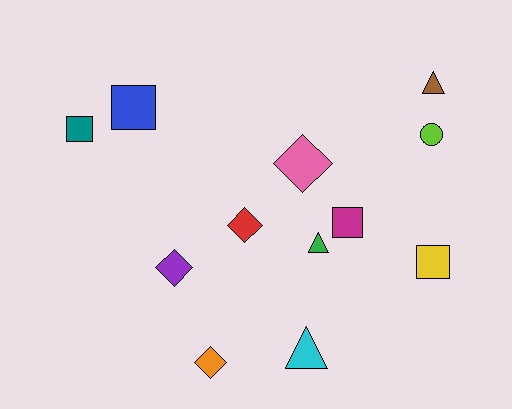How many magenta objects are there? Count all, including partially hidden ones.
There is 1 magenta object.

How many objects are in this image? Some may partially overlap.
There are 12 objects.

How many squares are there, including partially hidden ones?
There are 4 squares.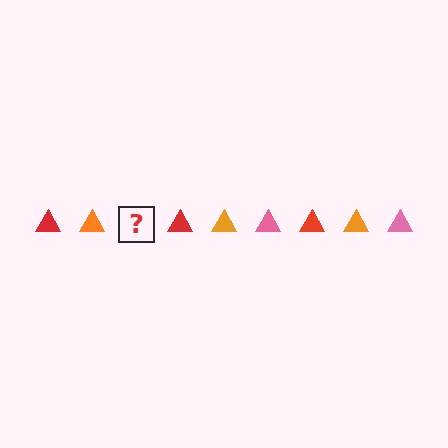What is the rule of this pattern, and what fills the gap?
The rule is that the pattern cycles through red, orange, pink triangles. The gap should be filled with a pink triangle.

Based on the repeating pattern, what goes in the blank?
The blank should be a pink triangle.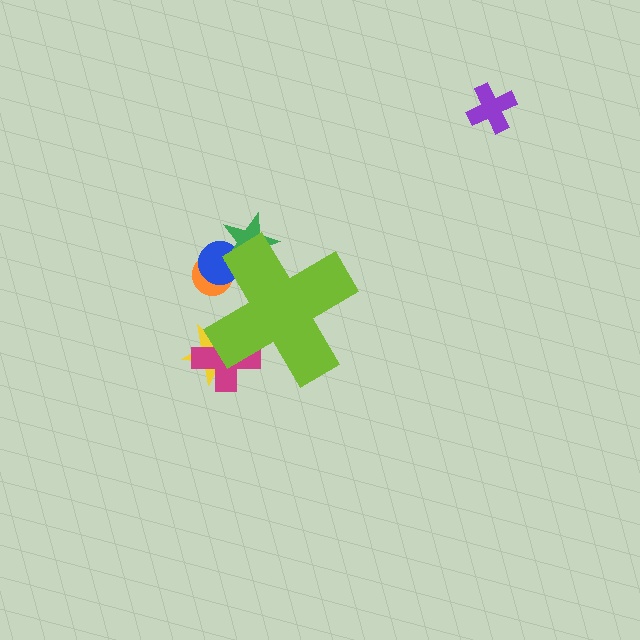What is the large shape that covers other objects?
A lime cross.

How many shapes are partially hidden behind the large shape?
5 shapes are partially hidden.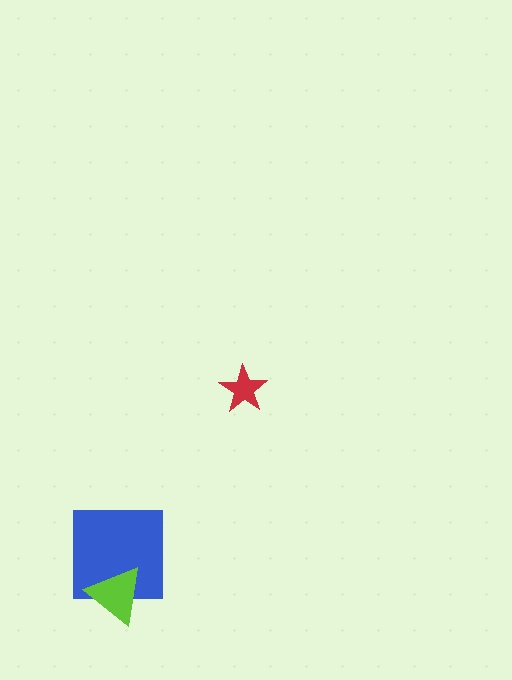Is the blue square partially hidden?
Yes, it is partially covered by another shape.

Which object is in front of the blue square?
The lime triangle is in front of the blue square.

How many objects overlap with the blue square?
1 object overlaps with the blue square.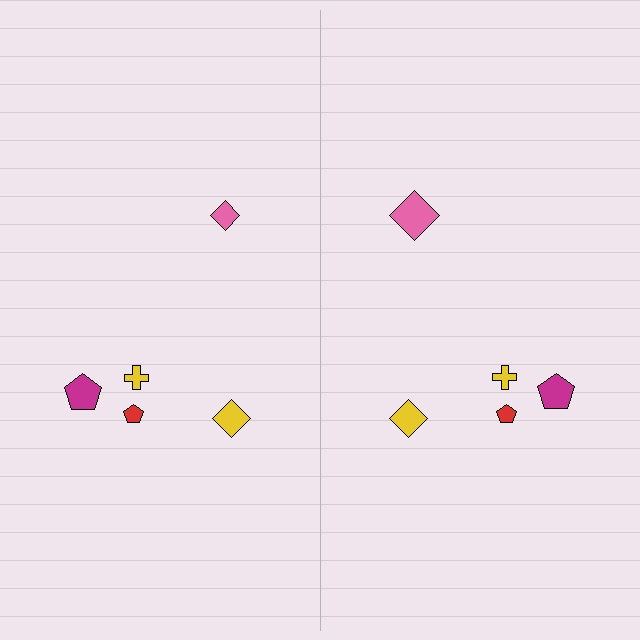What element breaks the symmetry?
The pink diamond on the right side has a different size than its mirror counterpart.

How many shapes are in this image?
There are 10 shapes in this image.